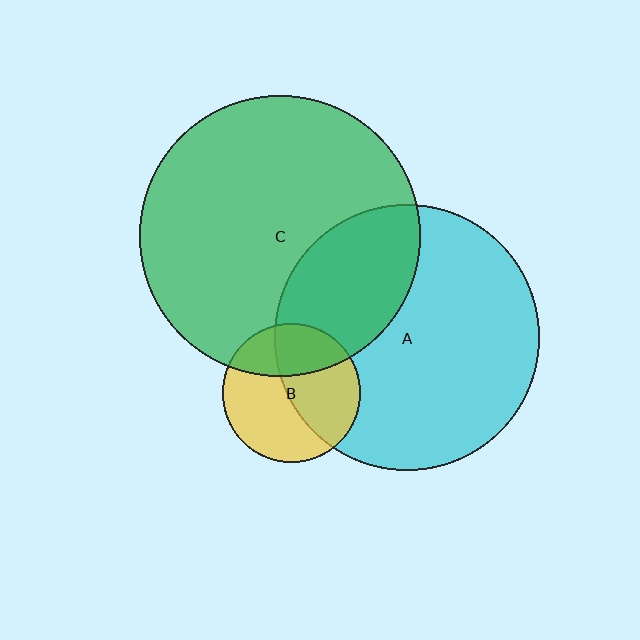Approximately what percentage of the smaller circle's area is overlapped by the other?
Approximately 50%.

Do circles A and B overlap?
Yes.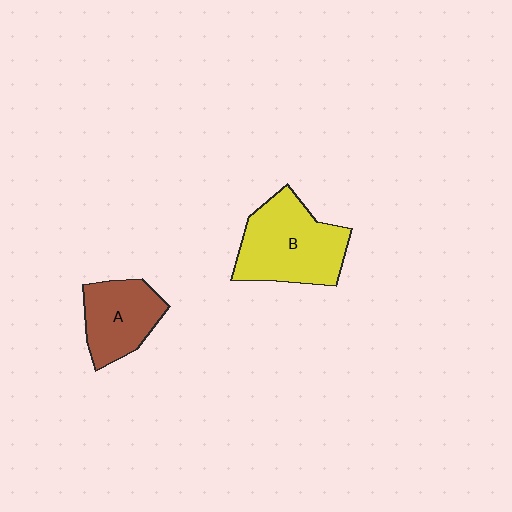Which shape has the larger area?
Shape B (yellow).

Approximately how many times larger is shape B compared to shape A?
Approximately 1.5 times.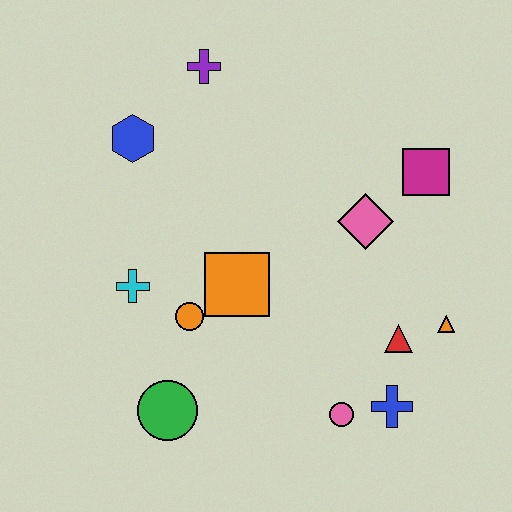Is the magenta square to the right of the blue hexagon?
Yes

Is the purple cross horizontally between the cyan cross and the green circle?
No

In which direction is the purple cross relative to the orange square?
The purple cross is above the orange square.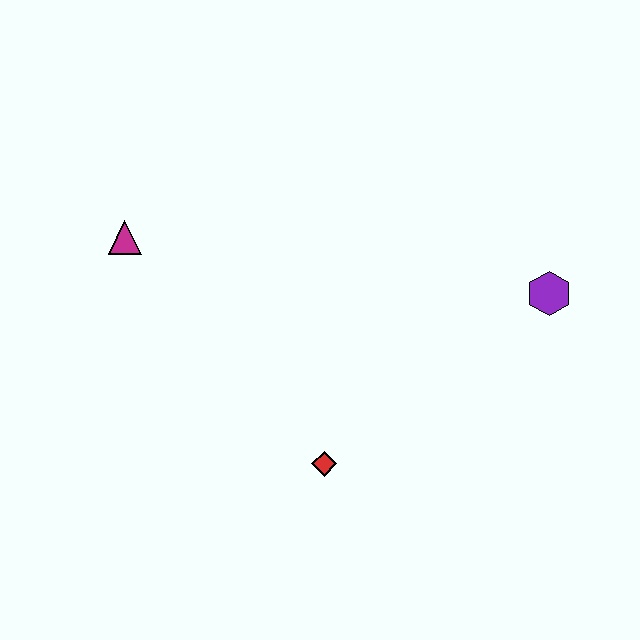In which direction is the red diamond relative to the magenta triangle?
The red diamond is below the magenta triangle.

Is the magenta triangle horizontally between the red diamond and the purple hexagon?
No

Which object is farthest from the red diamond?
The magenta triangle is farthest from the red diamond.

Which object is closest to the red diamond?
The purple hexagon is closest to the red diamond.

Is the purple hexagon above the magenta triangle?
No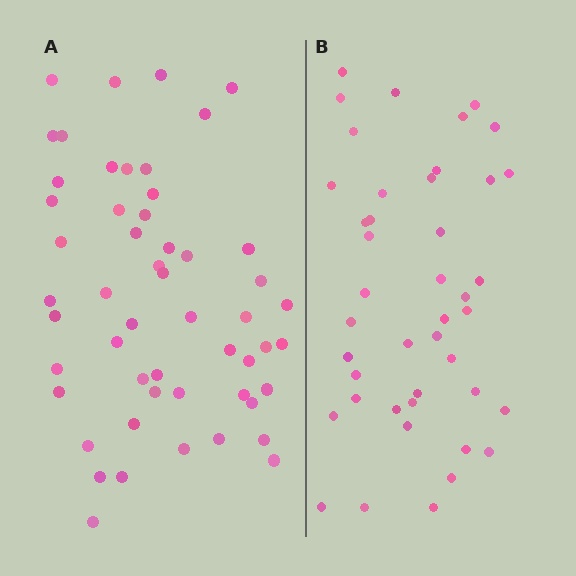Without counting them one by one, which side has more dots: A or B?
Region A (the left region) has more dots.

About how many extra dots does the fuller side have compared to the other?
Region A has roughly 10 or so more dots than region B.